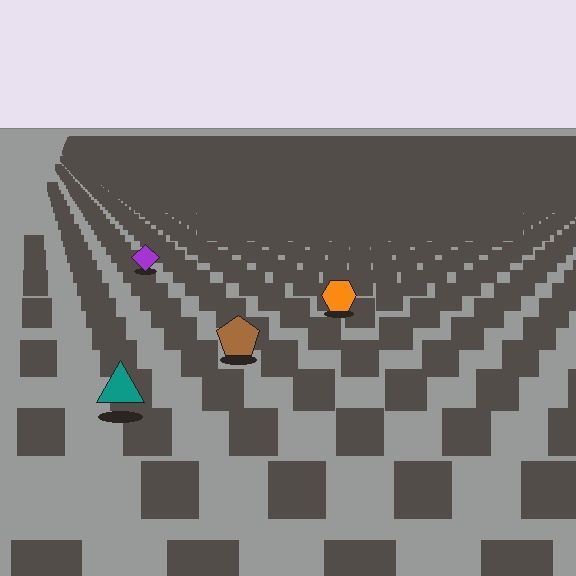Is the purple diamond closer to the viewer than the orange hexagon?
No. The orange hexagon is closer — you can tell from the texture gradient: the ground texture is coarser near it.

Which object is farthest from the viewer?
The purple diamond is farthest from the viewer. It appears smaller and the ground texture around it is denser.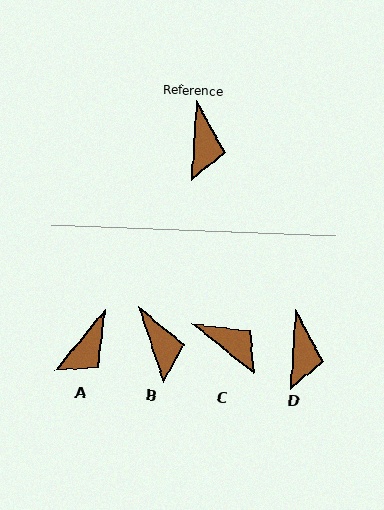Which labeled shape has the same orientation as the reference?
D.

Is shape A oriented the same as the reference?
No, it is off by about 36 degrees.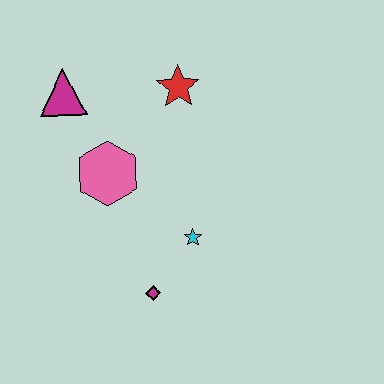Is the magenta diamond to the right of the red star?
No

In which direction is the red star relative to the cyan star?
The red star is above the cyan star.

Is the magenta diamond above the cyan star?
No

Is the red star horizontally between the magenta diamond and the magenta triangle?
No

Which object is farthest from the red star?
The magenta diamond is farthest from the red star.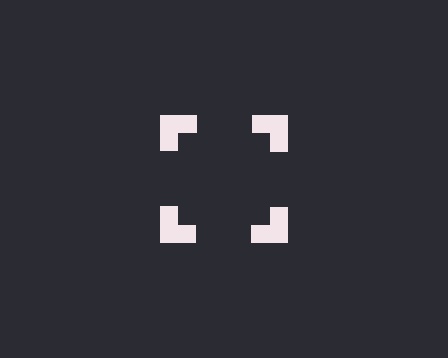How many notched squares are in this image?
There are 4 — one at each vertex of the illusory square.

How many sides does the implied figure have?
4 sides.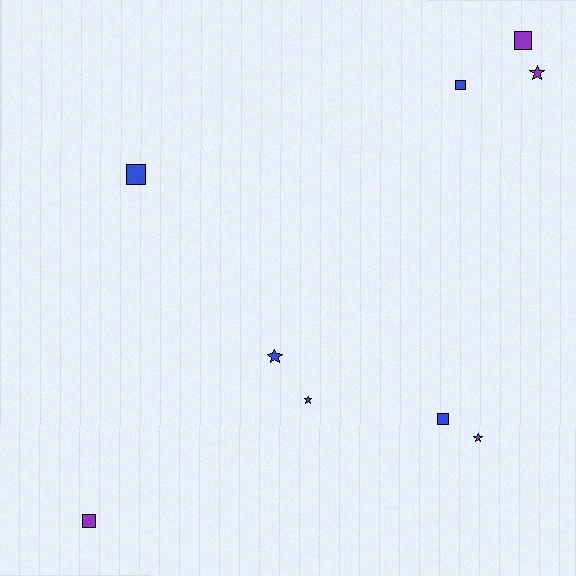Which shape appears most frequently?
Square, with 5 objects.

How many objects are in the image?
There are 9 objects.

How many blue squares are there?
There are 3 blue squares.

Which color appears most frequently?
Blue, with 5 objects.